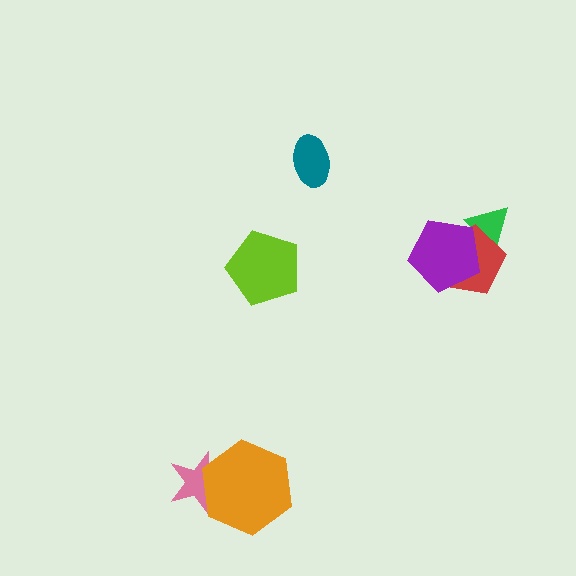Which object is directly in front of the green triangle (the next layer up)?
The red pentagon is directly in front of the green triangle.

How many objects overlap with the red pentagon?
2 objects overlap with the red pentagon.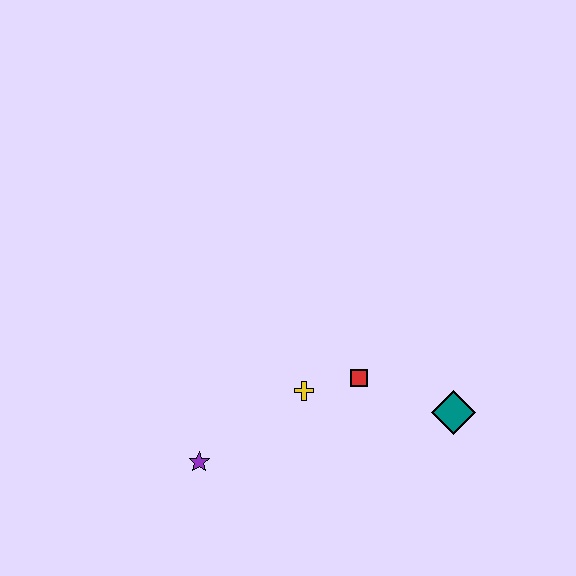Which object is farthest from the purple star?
The teal diamond is farthest from the purple star.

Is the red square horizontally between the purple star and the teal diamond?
Yes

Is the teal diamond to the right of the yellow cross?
Yes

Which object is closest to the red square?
The yellow cross is closest to the red square.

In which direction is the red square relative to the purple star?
The red square is to the right of the purple star.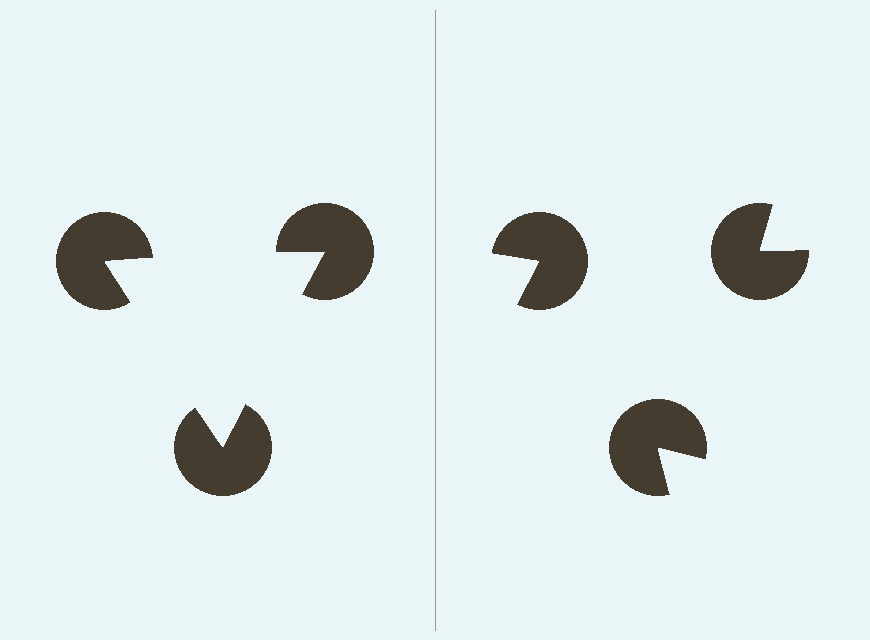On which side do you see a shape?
An illusory triangle appears on the left side. On the right side the wedge cuts are rotated, so no coherent shape forms.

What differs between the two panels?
The pac-man discs are positioned identically on both sides; only the wedge orientations differ. On the left they align to a triangle; on the right they are misaligned.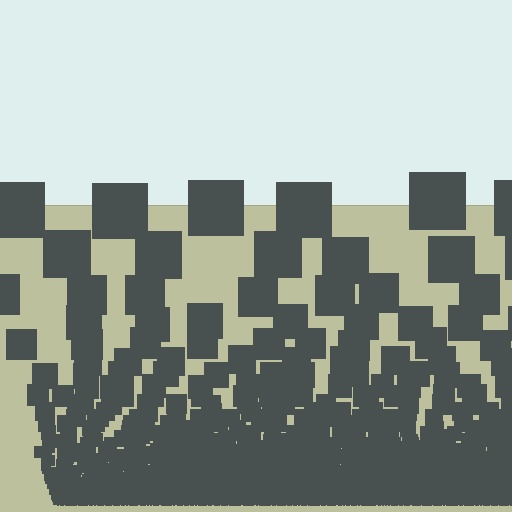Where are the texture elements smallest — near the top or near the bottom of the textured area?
Near the bottom.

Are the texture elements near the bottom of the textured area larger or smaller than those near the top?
Smaller. The gradient is inverted — elements near the bottom are smaller and denser.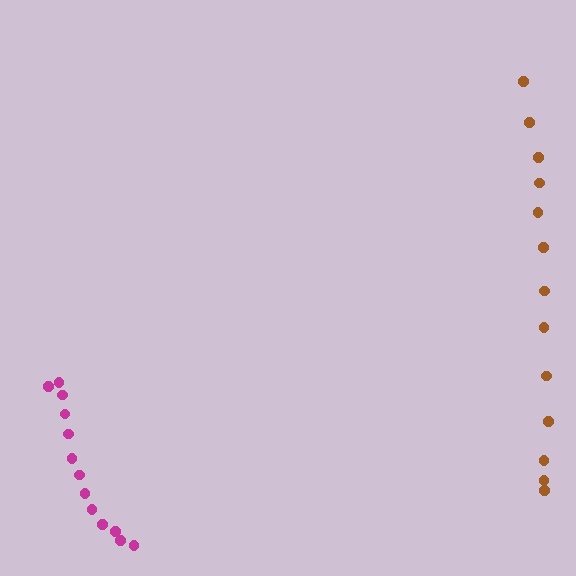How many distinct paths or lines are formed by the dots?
There are 2 distinct paths.